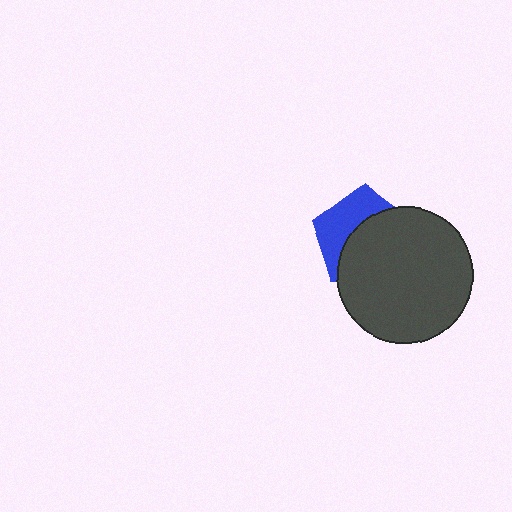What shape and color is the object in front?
The object in front is a dark gray circle.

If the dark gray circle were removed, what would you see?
You would see the complete blue pentagon.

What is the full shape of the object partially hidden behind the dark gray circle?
The partially hidden object is a blue pentagon.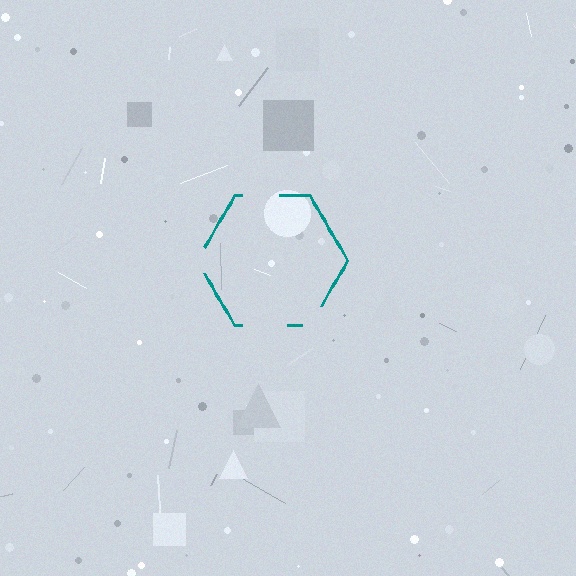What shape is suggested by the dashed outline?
The dashed outline suggests a hexagon.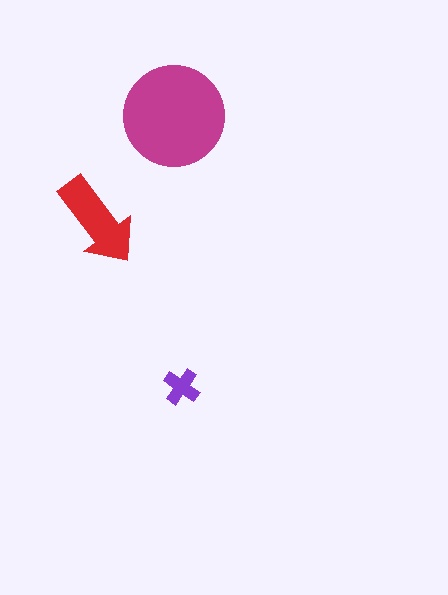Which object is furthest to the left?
The red arrow is leftmost.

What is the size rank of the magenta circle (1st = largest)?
1st.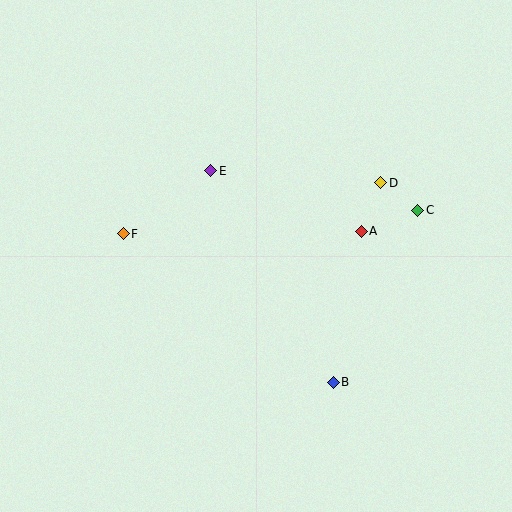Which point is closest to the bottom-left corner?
Point F is closest to the bottom-left corner.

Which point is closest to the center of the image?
Point E at (211, 171) is closest to the center.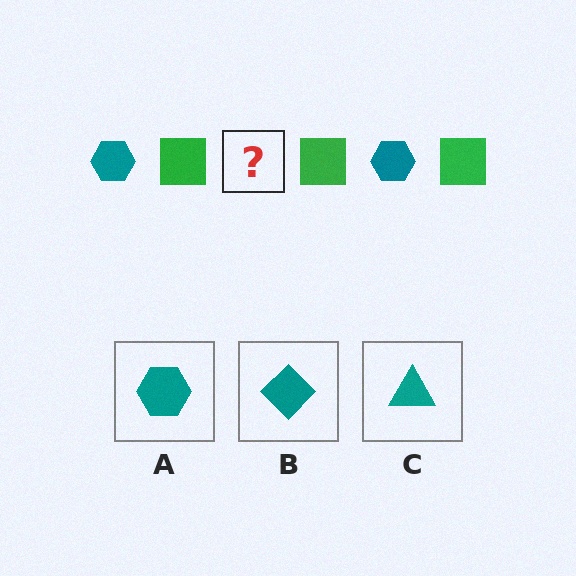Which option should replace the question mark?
Option A.